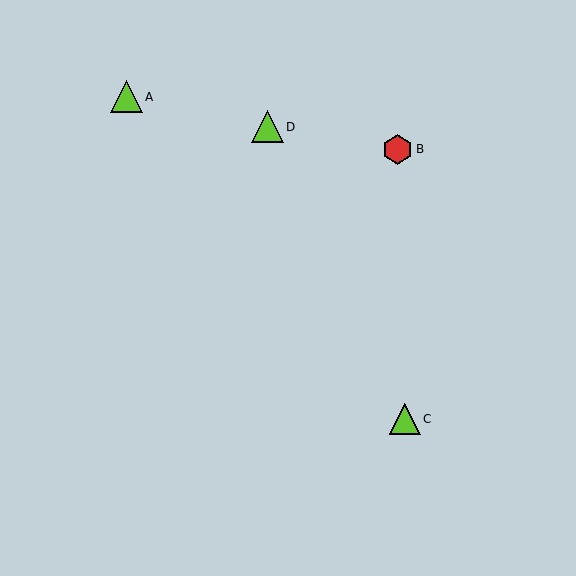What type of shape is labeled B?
Shape B is a red hexagon.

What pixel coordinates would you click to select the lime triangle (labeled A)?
Click at (126, 97) to select the lime triangle A.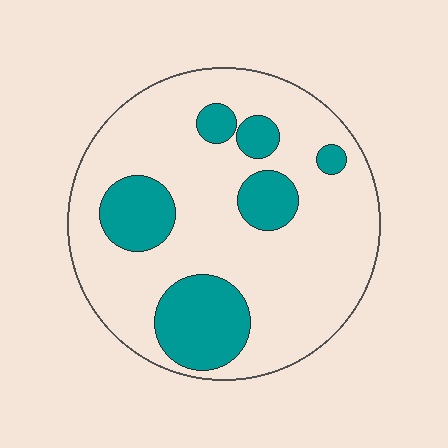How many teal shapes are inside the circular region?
6.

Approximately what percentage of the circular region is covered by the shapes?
Approximately 25%.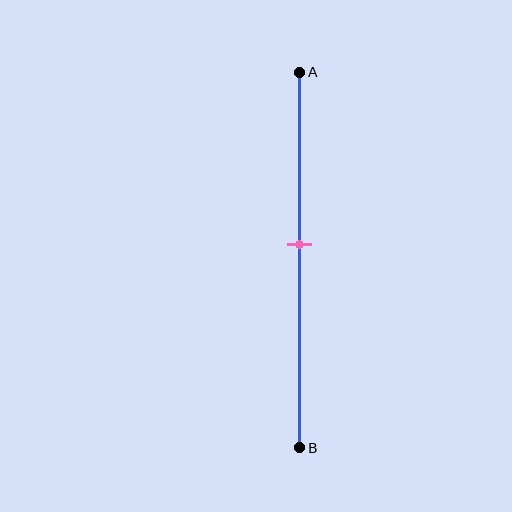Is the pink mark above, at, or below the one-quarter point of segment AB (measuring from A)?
The pink mark is below the one-quarter point of segment AB.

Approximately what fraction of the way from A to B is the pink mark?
The pink mark is approximately 45% of the way from A to B.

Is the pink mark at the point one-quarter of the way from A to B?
No, the mark is at about 45% from A, not at the 25% one-quarter point.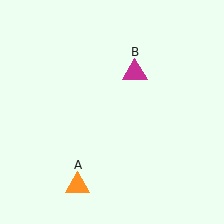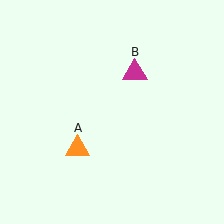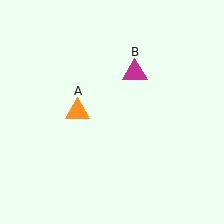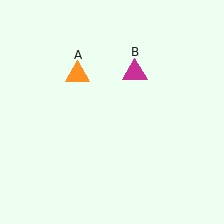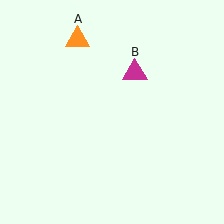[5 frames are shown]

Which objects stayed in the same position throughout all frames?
Magenta triangle (object B) remained stationary.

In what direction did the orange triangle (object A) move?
The orange triangle (object A) moved up.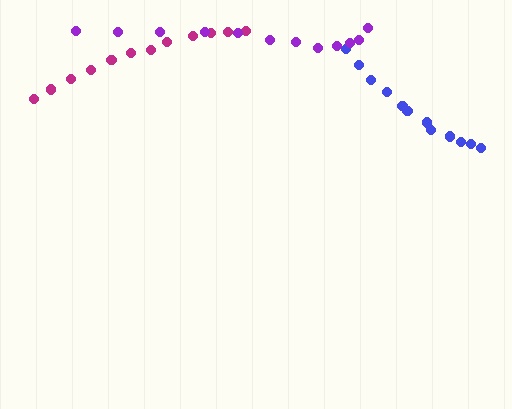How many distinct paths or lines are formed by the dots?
There are 3 distinct paths.